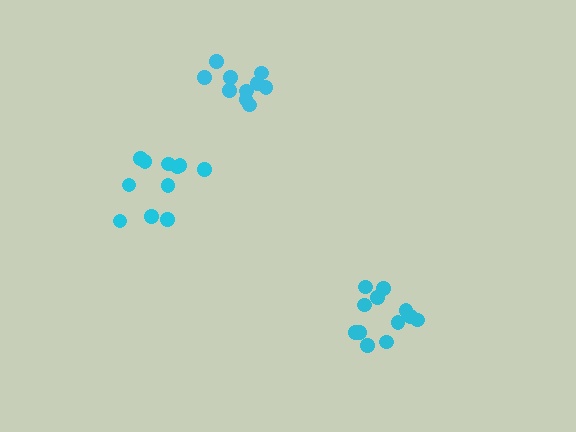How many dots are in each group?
Group 1: 10 dots, Group 2: 12 dots, Group 3: 11 dots (33 total).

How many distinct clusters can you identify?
There are 3 distinct clusters.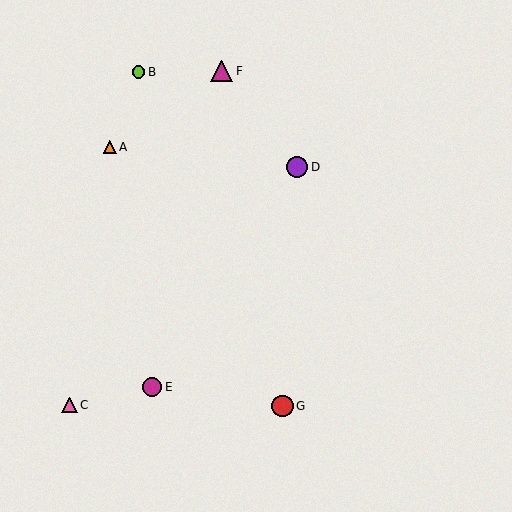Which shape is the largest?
The magenta triangle (labeled F) is the largest.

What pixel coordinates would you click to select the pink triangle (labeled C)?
Click at (69, 405) to select the pink triangle C.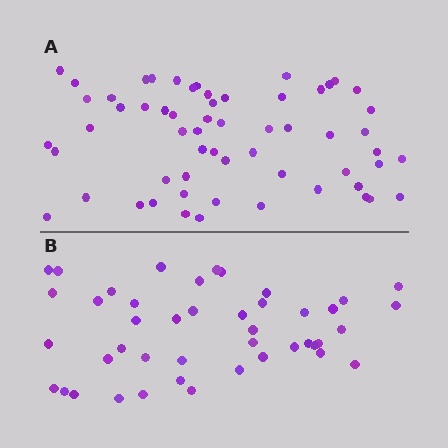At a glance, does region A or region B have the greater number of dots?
Region A (the top region) has more dots.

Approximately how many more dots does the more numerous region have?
Region A has approximately 15 more dots than region B.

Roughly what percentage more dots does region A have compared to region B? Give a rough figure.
About 35% more.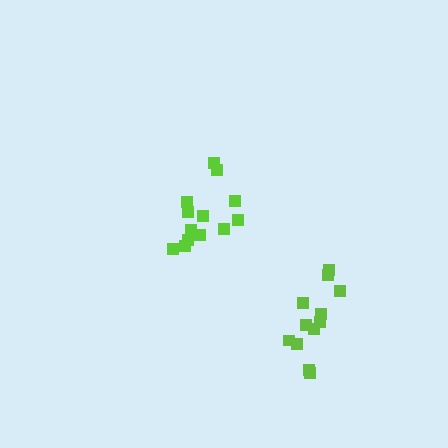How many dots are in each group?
Group 1: 13 dots, Group 2: 12 dots (25 total).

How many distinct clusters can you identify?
There are 2 distinct clusters.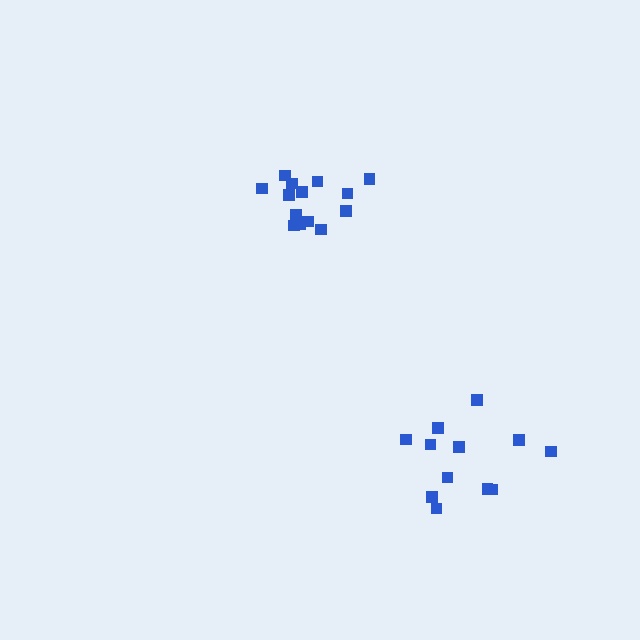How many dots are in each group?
Group 1: 14 dots, Group 2: 12 dots (26 total).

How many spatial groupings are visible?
There are 2 spatial groupings.